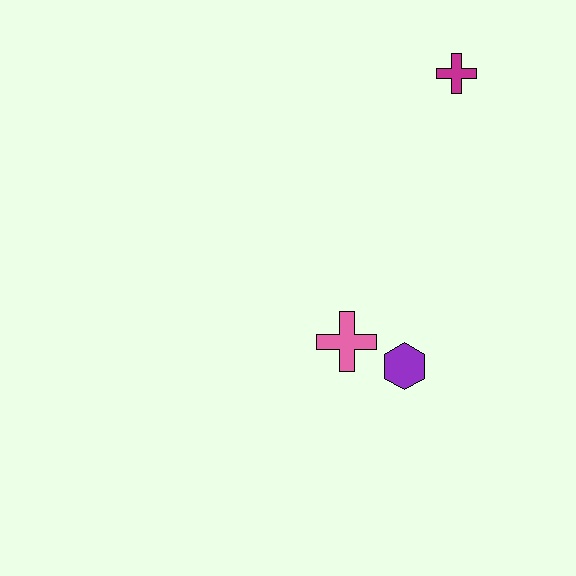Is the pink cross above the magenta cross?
No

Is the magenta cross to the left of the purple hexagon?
No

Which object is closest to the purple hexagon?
The pink cross is closest to the purple hexagon.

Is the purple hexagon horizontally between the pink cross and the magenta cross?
Yes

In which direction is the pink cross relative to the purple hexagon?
The pink cross is to the left of the purple hexagon.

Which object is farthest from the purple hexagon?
The magenta cross is farthest from the purple hexagon.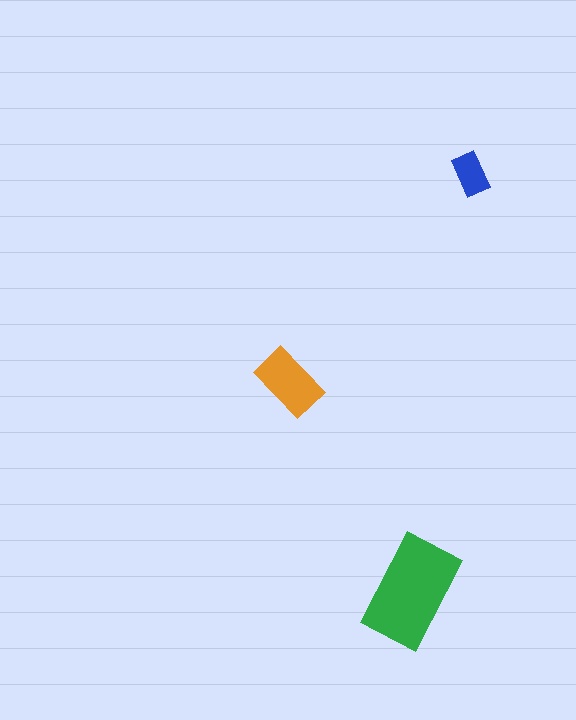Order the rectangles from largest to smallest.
the green one, the orange one, the blue one.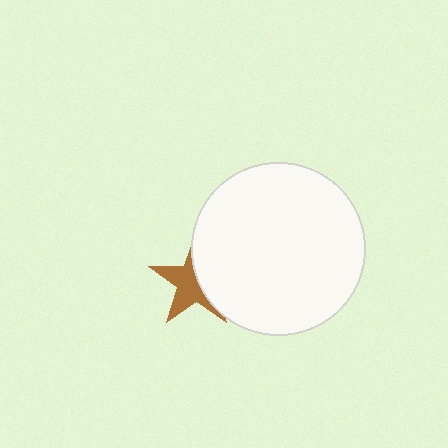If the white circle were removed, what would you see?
You would see the complete brown star.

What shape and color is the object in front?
The object in front is a white circle.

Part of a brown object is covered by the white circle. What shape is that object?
It is a star.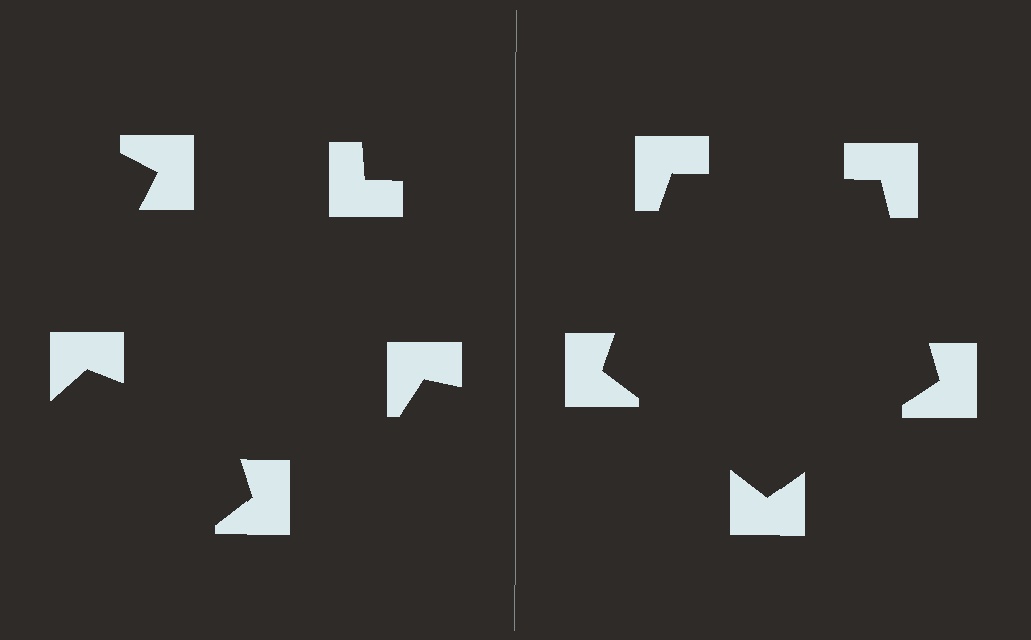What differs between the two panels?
The notched squares are positioned identically on both sides; only the wedge orientations differ. On the right they align to a pentagon; on the left they are misaligned.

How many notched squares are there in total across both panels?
10 — 5 on each side.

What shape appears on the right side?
An illusory pentagon.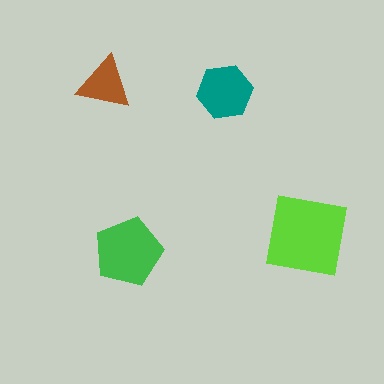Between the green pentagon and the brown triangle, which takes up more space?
The green pentagon.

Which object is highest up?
The brown triangle is topmost.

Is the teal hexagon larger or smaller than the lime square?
Smaller.